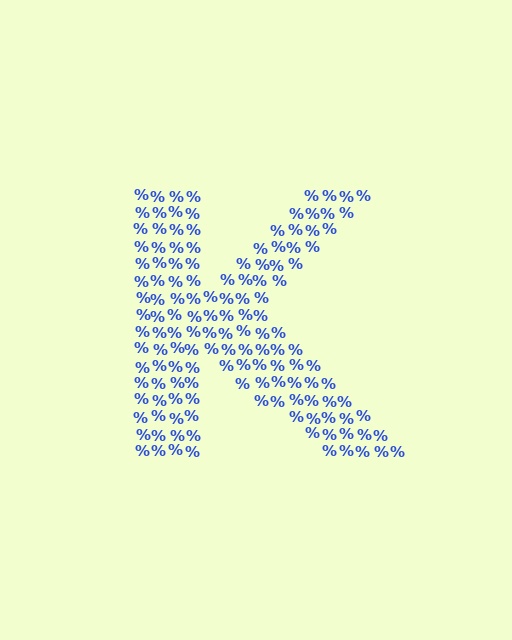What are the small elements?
The small elements are percent signs.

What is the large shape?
The large shape is the letter K.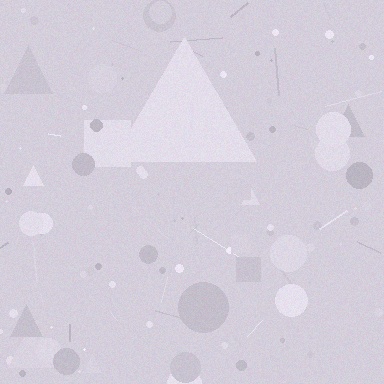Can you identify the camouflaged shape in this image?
The camouflaged shape is a triangle.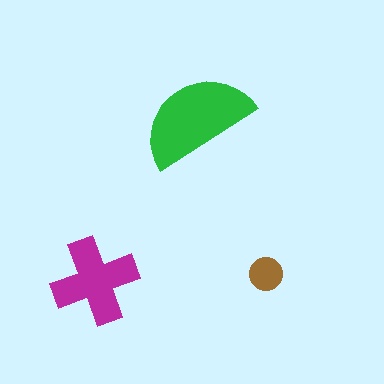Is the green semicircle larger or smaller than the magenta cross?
Larger.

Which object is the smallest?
The brown circle.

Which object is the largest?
The green semicircle.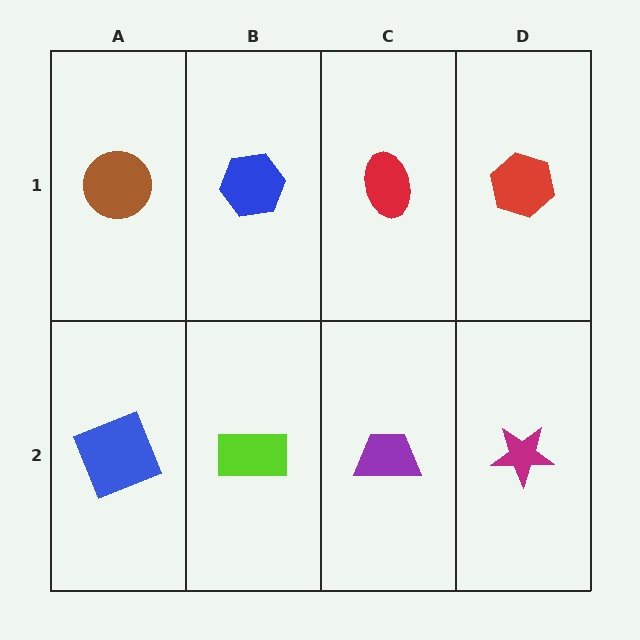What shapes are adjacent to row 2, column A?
A brown circle (row 1, column A), a lime rectangle (row 2, column B).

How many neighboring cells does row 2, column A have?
2.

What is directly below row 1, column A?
A blue square.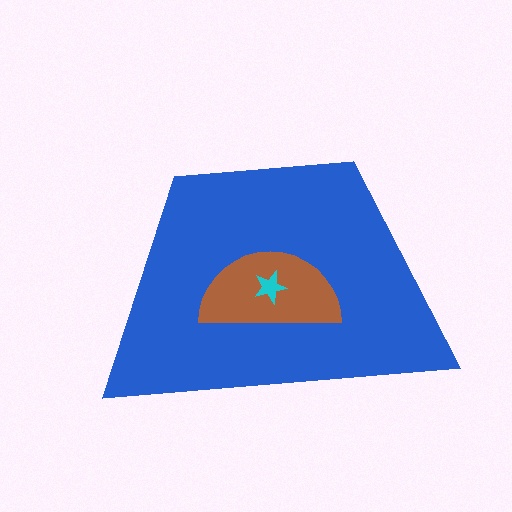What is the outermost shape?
The blue trapezoid.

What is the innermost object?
The cyan star.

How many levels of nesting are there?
3.